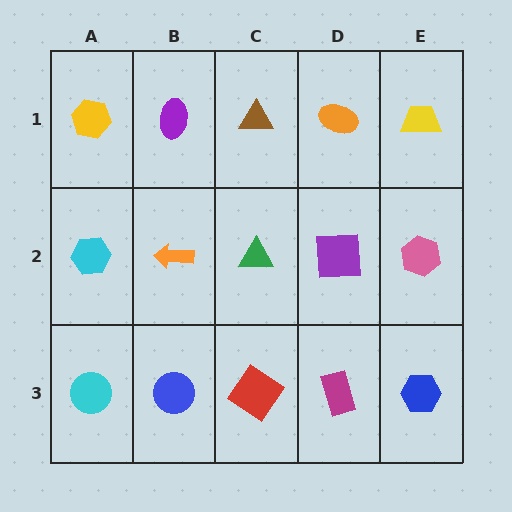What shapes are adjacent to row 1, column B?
An orange arrow (row 2, column B), a yellow hexagon (row 1, column A), a brown triangle (row 1, column C).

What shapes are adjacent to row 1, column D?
A purple square (row 2, column D), a brown triangle (row 1, column C), a yellow trapezoid (row 1, column E).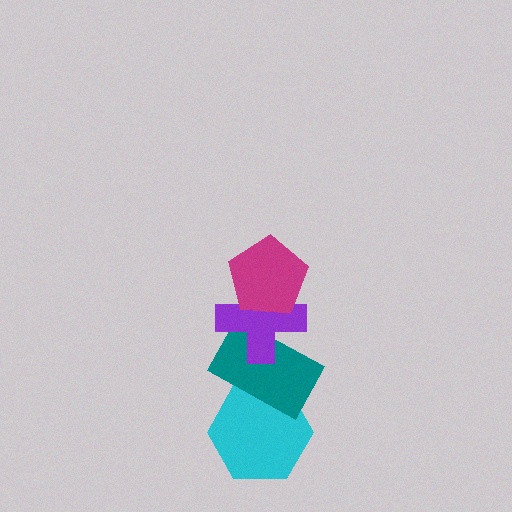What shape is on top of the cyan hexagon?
The teal rectangle is on top of the cyan hexagon.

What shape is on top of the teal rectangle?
The purple cross is on top of the teal rectangle.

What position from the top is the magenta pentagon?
The magenta pentagon is 1st from the top.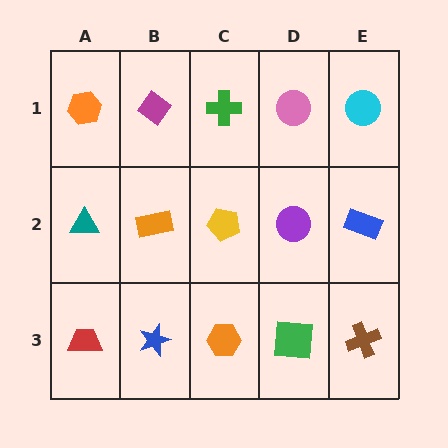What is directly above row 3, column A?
A teal triangle.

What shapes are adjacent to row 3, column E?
A blue rectangle (row 2, column E), a green square (row 3, column D).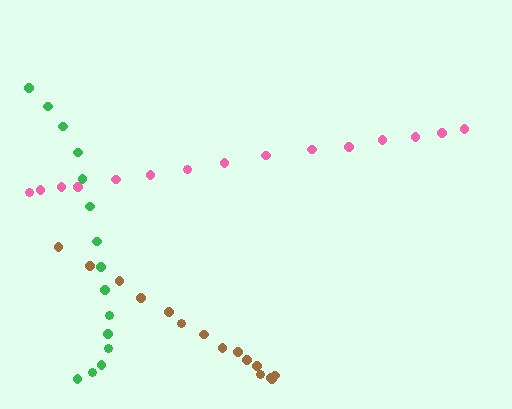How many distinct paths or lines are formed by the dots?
There are 3 distinct paths.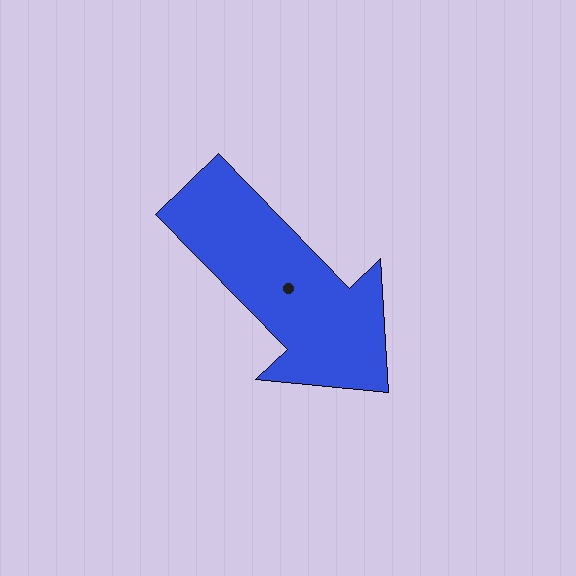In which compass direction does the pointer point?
Southeast.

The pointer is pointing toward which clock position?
Roughly 5 o'clock.